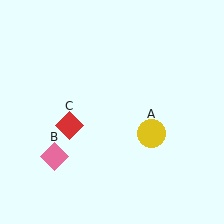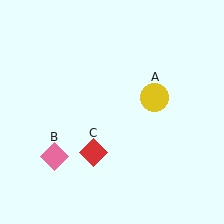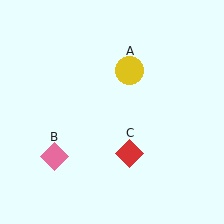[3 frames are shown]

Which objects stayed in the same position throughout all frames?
Pink diamond (object B) remained stationary.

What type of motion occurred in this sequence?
The yellow circle (object A), red diamond (object C) rotated counterclockwise around the center of the scene.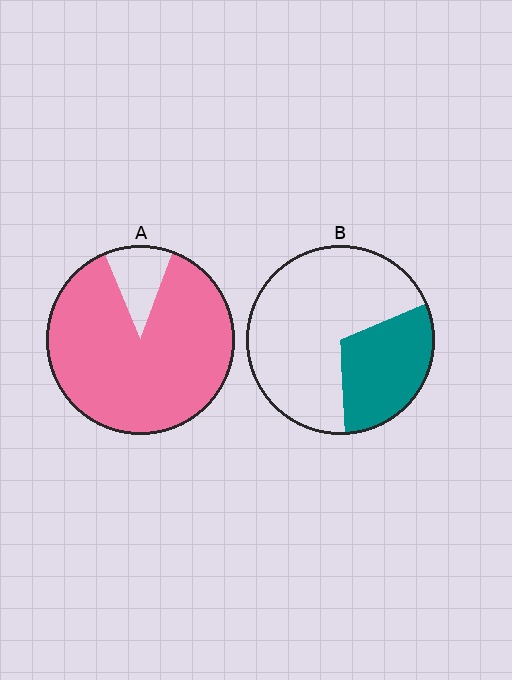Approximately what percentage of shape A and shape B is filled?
A is approximately 90% and B is approximately 30%.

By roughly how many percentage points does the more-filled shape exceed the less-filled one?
By roughly 55 percentage points (A over B).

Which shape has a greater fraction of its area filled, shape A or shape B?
Shape A.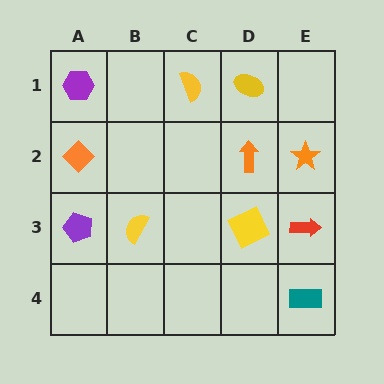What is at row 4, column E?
A teal rectangle.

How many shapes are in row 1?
3 shapes.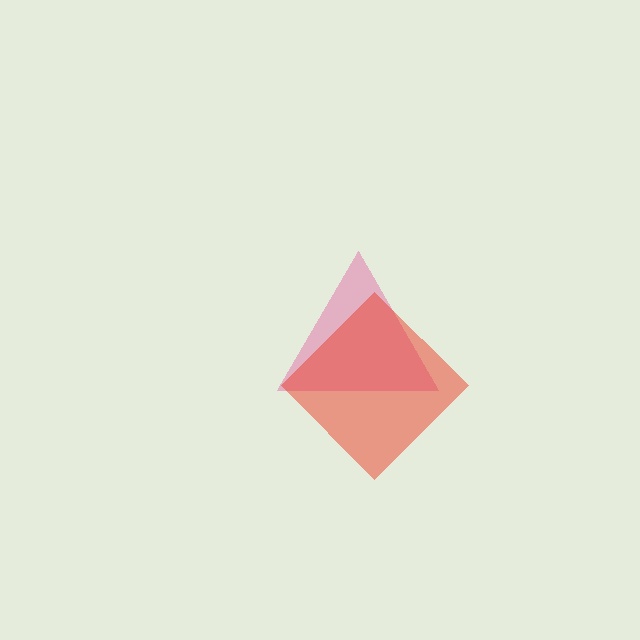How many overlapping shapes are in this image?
There are 2 overlapping shapes in the image.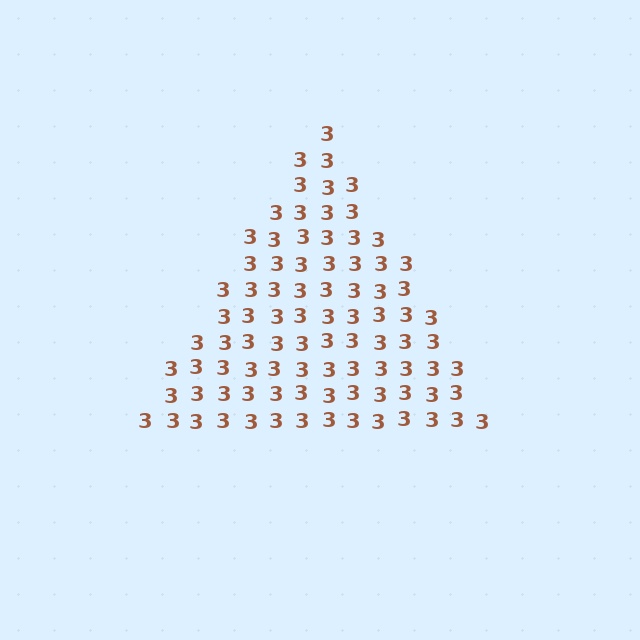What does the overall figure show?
The overall figure shows a triangle.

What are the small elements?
The small elements are digit 3's.